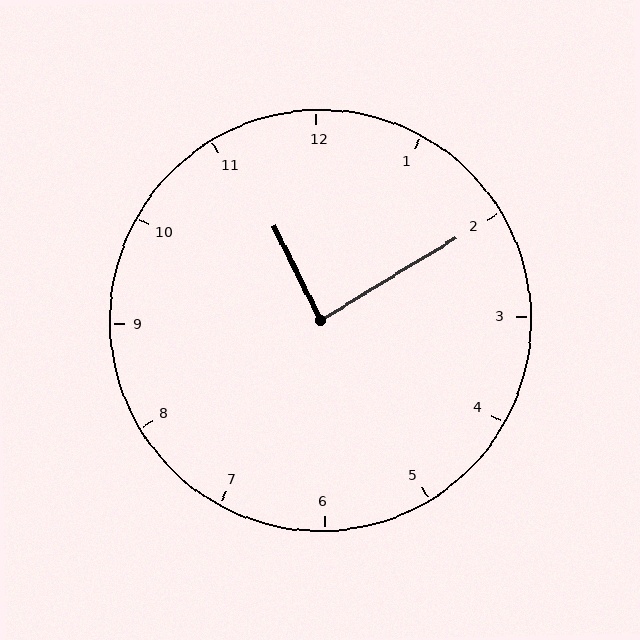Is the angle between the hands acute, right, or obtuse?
It is right.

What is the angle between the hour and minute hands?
Approximately 85 degrees.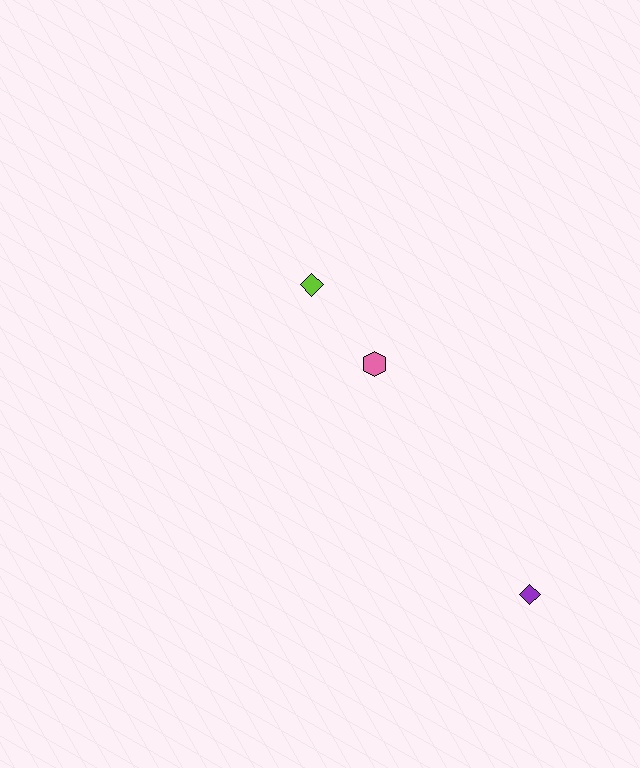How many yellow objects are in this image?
There are no yellow objects.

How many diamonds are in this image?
There are 2 diamonds.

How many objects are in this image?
There are 3 objects.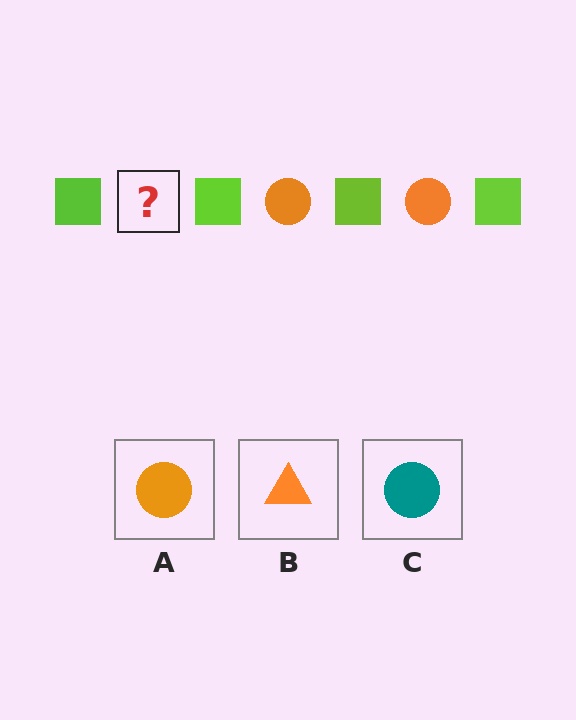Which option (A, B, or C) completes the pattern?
A.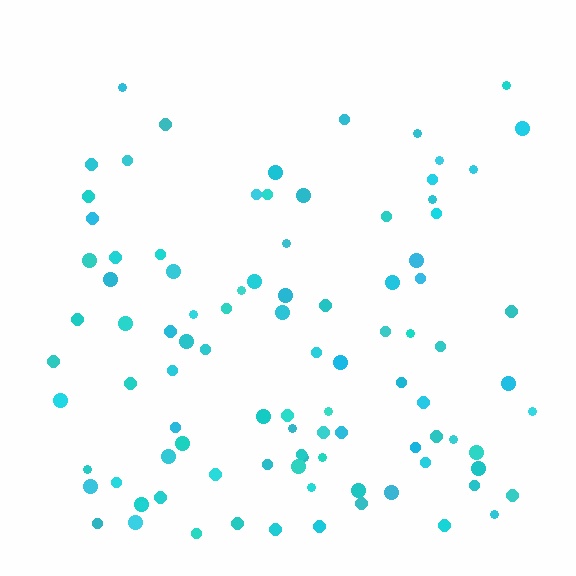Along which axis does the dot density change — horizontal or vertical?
Vertical.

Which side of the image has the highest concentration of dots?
The bottom.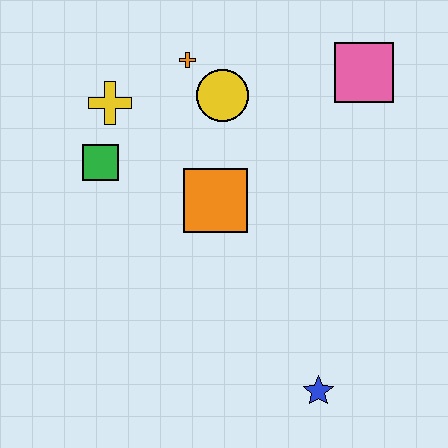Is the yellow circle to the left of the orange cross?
No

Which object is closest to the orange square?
The yellow circle is closest to the orange square.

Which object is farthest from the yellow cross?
The blue star is farthest from the yellow cross.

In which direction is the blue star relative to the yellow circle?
The blue star is below the yellow circle.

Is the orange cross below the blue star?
No